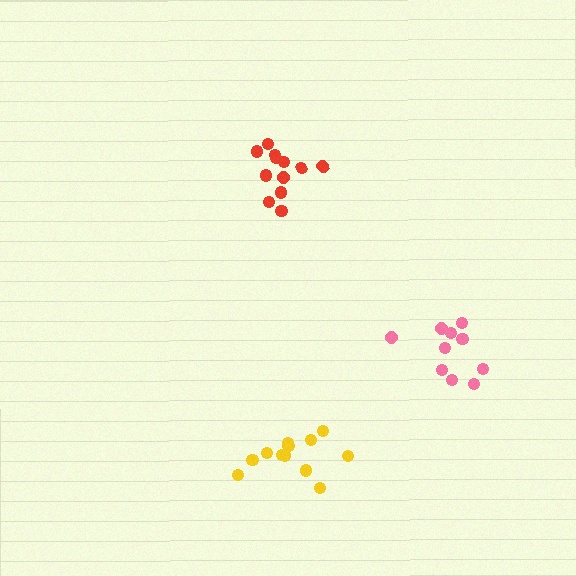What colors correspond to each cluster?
The clusters are colored: yellow, pink, red.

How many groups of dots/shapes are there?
There are 3 groups.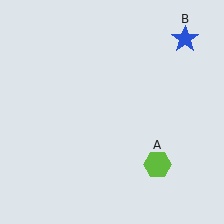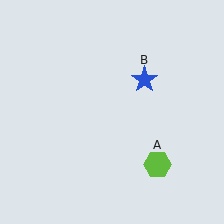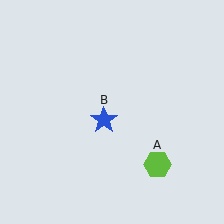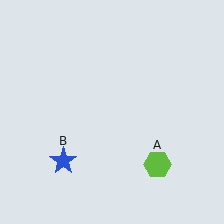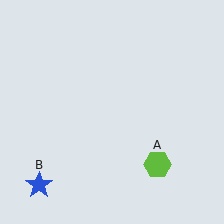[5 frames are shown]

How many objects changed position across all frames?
1 object changed position: blue star (object B).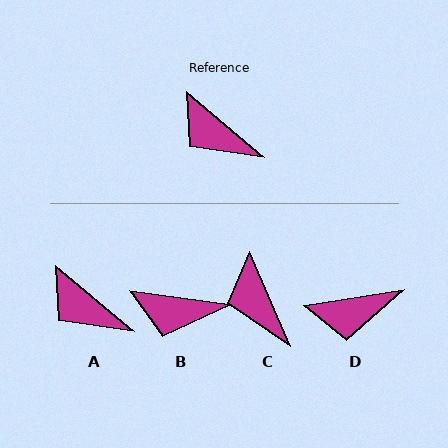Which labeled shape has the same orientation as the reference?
A.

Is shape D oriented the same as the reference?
No, it is off by about 49 degrees.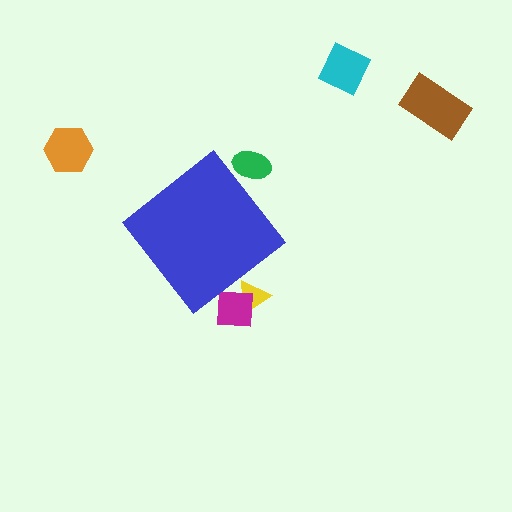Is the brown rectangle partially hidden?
No, the brown rectangle is fully visible.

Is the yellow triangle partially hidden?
Yes, the yellow triangle is partially hidden behind the blue diamond.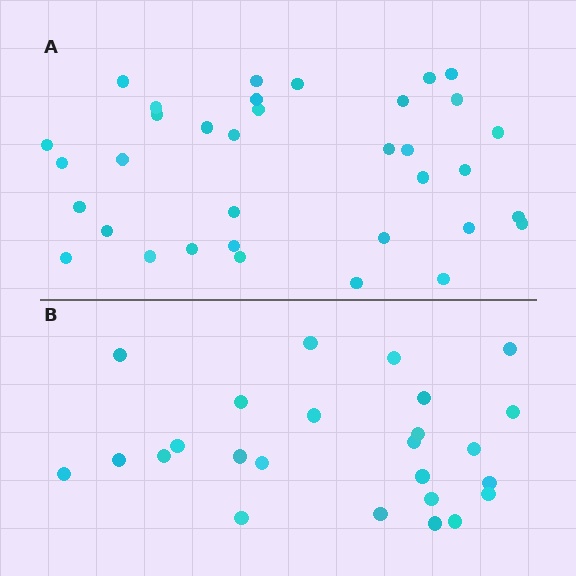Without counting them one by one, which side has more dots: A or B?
Region A (the top region) has more dots.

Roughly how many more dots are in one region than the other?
Region A has roughly 10 or so more dots than region B.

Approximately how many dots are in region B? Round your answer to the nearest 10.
About 20 dots. (The exact count is 25, which rounds to 20.)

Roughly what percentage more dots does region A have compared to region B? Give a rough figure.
About 40% more.